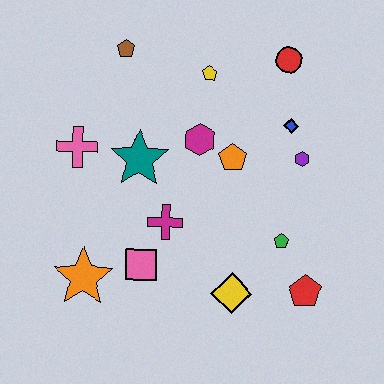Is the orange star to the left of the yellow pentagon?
Yes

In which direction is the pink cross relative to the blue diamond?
The pink cross is to the left of the blue diamond.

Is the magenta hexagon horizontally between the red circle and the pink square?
Yes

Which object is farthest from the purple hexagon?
The orange star is farthest from the purple hexagon.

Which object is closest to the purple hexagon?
The blue diamond is closest to the purple hexagon.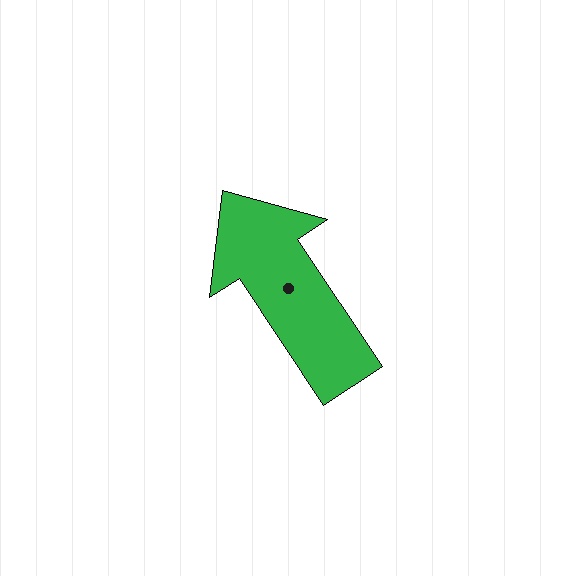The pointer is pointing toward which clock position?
Roughly 11 o'clock.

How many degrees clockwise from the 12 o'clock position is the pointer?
Approximately 326 degrees.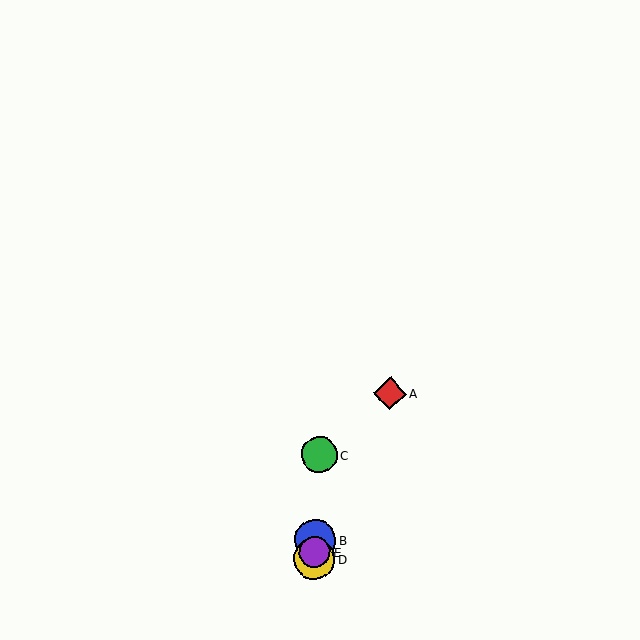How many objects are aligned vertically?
4 objects (B, C, D, E) are aligned vertically.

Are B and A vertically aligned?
No, B is at x≈315 and A is at x≈390.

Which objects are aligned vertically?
Objects B, C, D, E are aligned vertically.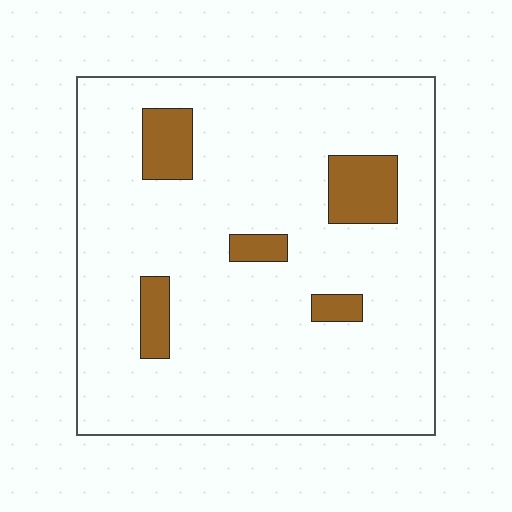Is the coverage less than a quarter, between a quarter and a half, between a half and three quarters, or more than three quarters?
Less than a quarter.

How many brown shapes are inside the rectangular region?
5.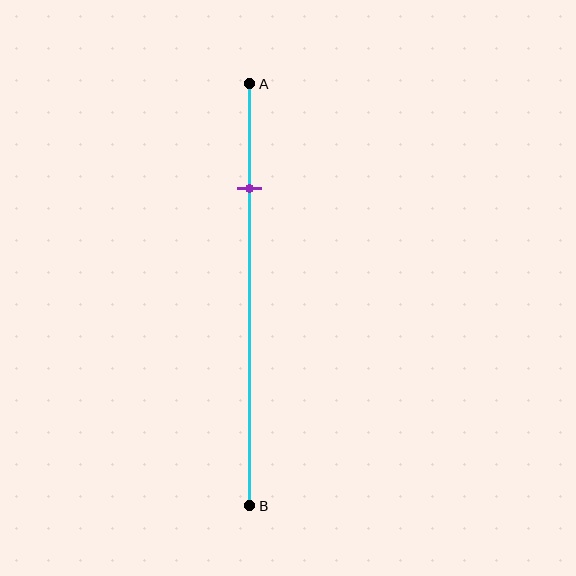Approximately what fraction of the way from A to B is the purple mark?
The purple mark is approximately 25% of the way from A to B.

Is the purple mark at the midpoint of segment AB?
No, the mark is at about 25% from A, not at the 50% midpoint.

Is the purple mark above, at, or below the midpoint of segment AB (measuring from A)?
The purple mark is above the midpoint of segment AB.